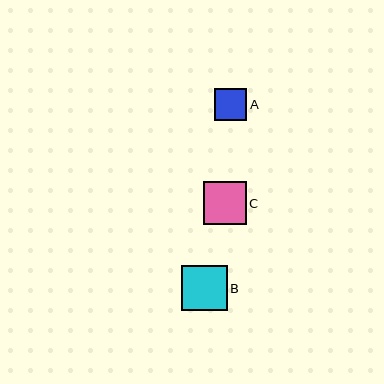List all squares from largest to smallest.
From largest to smallest: B, C, A.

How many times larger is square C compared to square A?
Square C is approximately 1.3 times the size of square A.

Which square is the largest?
Square B is the largest with a size of approximately 46 pixels.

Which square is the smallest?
Square A is the smallest with a size of approximately 32 pixels.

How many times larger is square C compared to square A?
Square C is approximately 1.3 times the size of square A.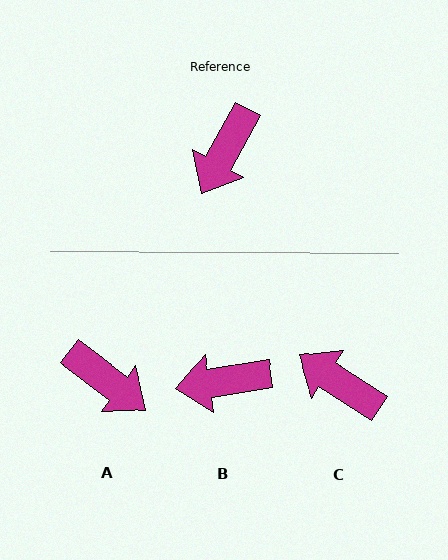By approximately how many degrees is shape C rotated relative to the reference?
Approximately 95 degrees clockwise.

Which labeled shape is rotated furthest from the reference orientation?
C, about 95 degrees away.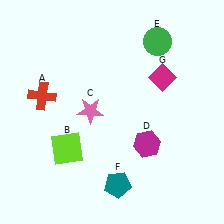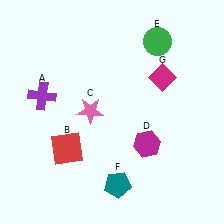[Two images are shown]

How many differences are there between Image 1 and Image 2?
There are 2 differences between the two images.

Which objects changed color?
A changed from red to purple. B changed from lime to red.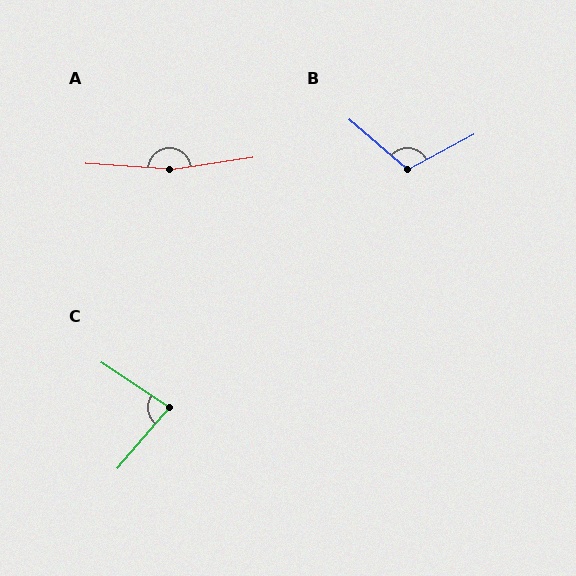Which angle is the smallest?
C, at approximately 83 degrees.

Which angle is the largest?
A, at approximately 168 degrees.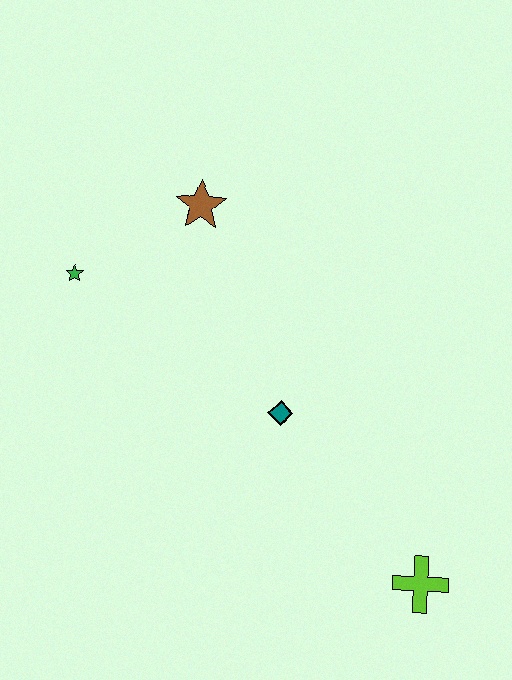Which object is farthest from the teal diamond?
The green star is farthest from the teal diamond.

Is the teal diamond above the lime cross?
Yes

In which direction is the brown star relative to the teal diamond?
The brown star is above the teal diamond.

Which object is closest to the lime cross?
The teal diamond is closest to the lime cross.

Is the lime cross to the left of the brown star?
No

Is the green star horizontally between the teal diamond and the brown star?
No